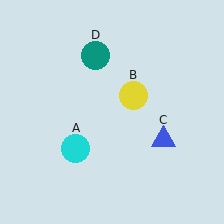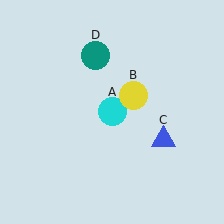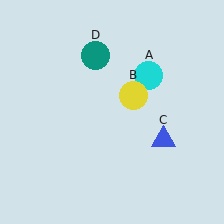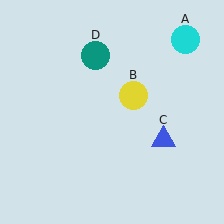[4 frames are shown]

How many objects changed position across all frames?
1 object changed position: cyan circle (object A).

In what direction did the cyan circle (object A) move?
The cyan circle (object A) moved up and to the right.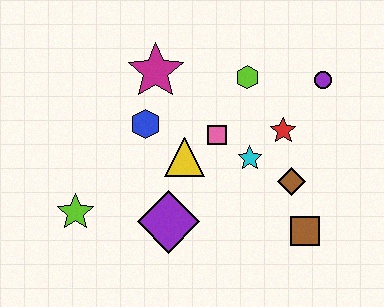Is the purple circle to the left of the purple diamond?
No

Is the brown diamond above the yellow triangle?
No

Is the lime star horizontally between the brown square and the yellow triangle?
No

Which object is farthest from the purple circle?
The lime star is farthest from the purple circle.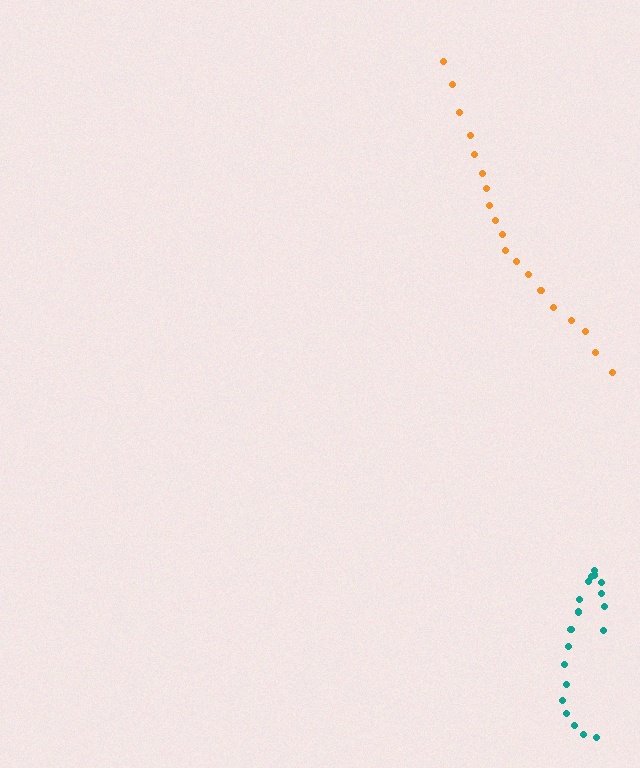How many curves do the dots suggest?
There are 2 distinct paths.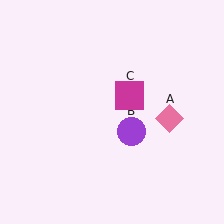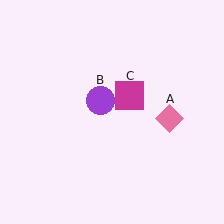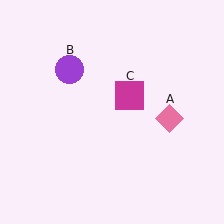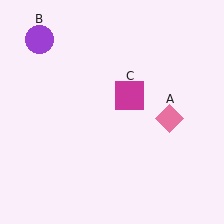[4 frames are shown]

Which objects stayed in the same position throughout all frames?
Pink diamond (object A) and magenta square (object C) remained stationary.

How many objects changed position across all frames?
1 object changed position: purple circle (object B).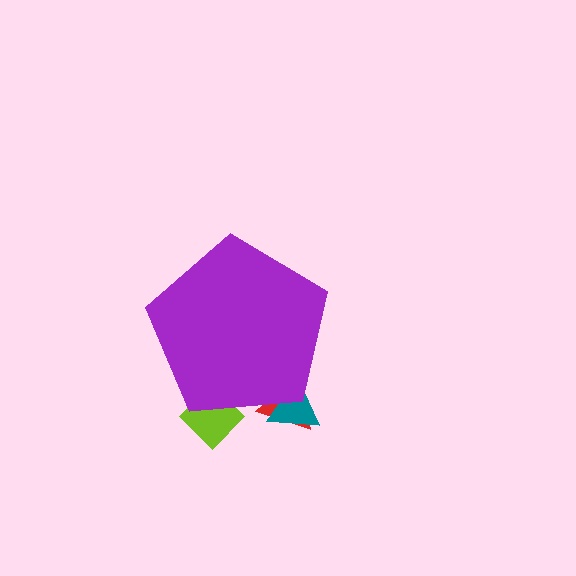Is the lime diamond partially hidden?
Yes, the lime diamond is partially hidden behind the purple pentagon.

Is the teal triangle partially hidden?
Yes, the teal triangle is partially hidden behind the purple pentagon.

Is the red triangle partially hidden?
Yes, the red triangle is partially hidden behind the purple pentagon.